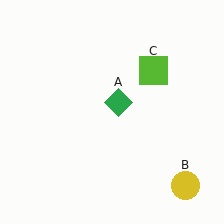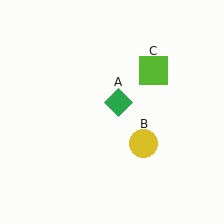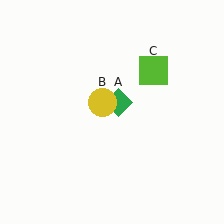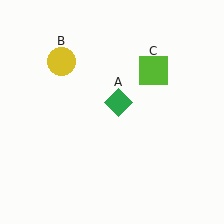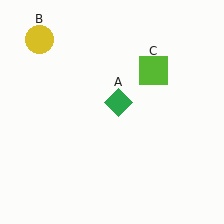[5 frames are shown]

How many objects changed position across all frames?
1 object changed position: yellow circle (object B).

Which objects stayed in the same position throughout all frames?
Green diamond (object A) and lime square (object C) remained stationary.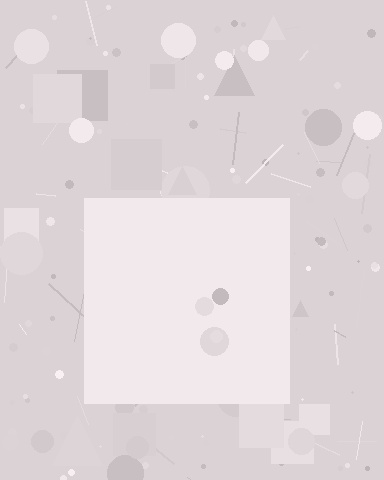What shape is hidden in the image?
A square is hidden in the image.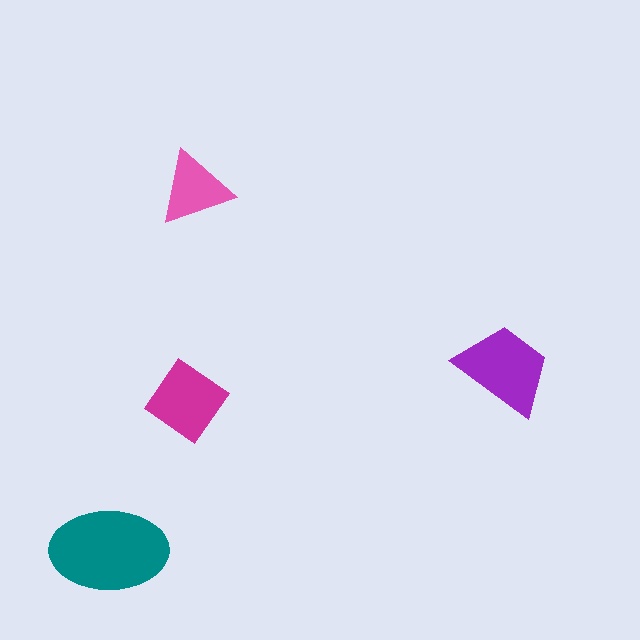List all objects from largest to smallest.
The teal ellipse, the purple trapezoid, the magenta diamond, the pink triangle.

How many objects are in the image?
There are 4 objects in the image.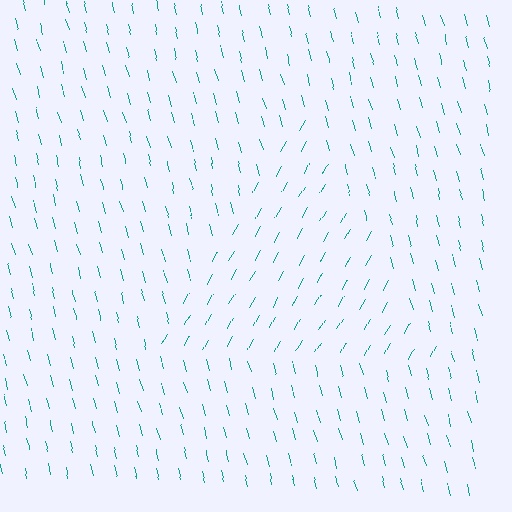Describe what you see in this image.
The image is filled with small teal line segments. A triangle region in the image has lines oriented differently from the surrounding lines, creating a visible texture boundary.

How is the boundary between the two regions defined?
The boundary is defined purely by a change in line orientation (approximately 45 degrees difference). All lines are the same color and thickness.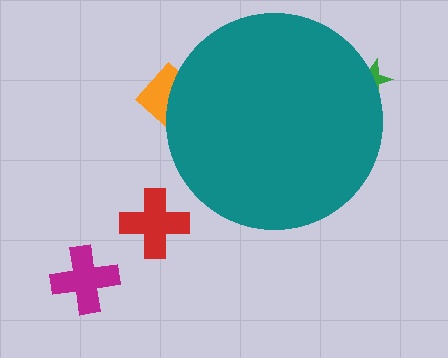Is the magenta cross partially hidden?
No, the magenta cross is fully visible.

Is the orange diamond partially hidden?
Yes, the orange diamond is partially hidden behind the teal circle.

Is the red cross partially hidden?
No, the red cross is fully visible.